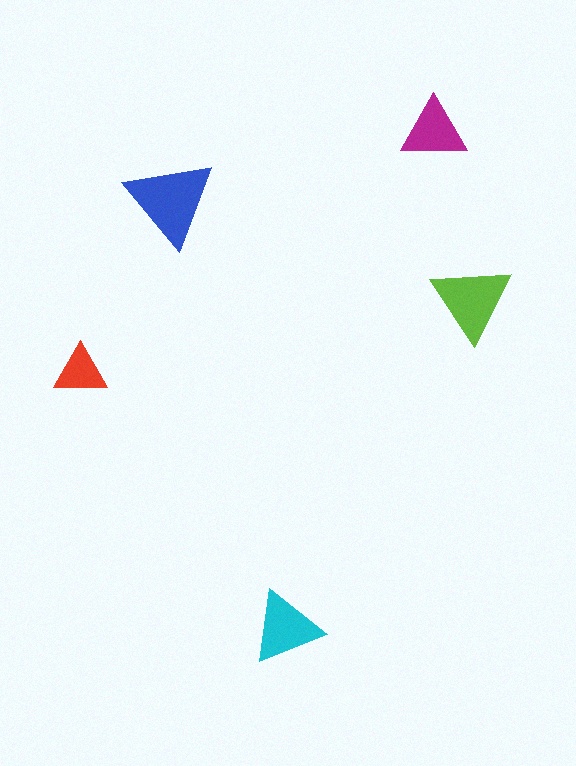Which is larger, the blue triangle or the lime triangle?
The blue one.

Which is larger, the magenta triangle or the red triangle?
The magenta one.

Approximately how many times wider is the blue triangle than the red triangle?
About 1.5 times wider.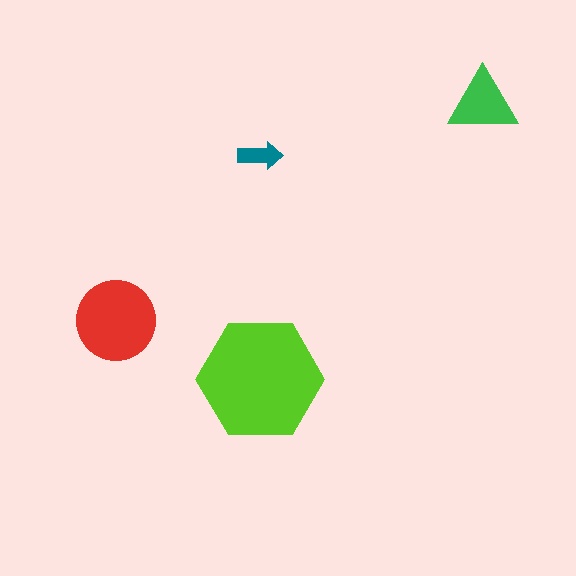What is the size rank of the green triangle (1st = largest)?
3rd.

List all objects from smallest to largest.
The teal arrow, the green triangle, the red circle, the lime hexagon.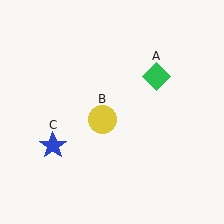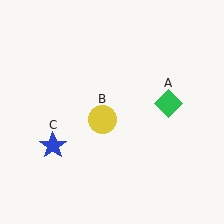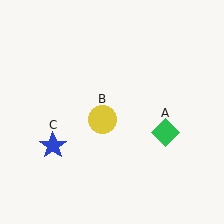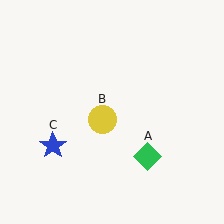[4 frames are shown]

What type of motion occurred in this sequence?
The green diamond (object A) rotated clockwise around the center of the scene.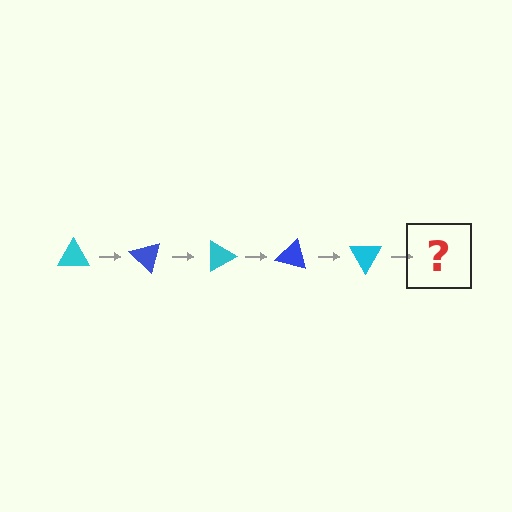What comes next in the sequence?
The next element should be a blue triangle, rotated 225 degrees from the start.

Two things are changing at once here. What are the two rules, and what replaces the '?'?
The two rules are that it rotates 45 degrees each step and the color cycles through cyan and blue. The '?' should be a blue triangle, rotated 225 degrees from the start.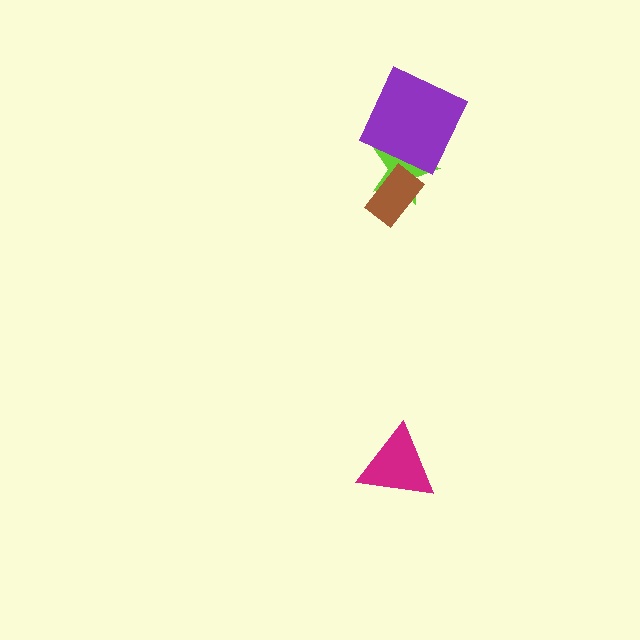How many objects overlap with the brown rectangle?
1 object overlaps with the brown rectangle.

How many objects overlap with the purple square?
1 object overlaps with the purple square.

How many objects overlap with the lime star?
2 objects overlap with the lime star.